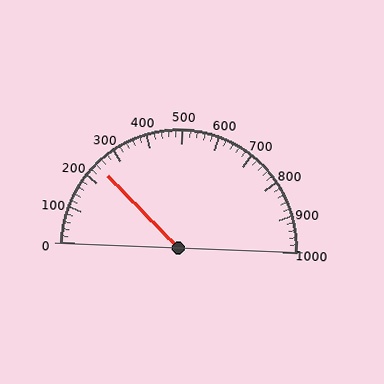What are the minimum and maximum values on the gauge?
The gauge ranges from 0 to 1000.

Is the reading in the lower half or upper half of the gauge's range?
The reading is in the lower half of the range (0 to 1000).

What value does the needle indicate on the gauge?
The needle indicates approximately 240.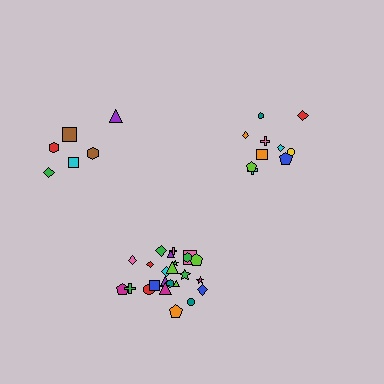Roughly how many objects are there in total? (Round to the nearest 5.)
Roughly 40 objects in total.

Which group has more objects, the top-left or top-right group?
The top-right group.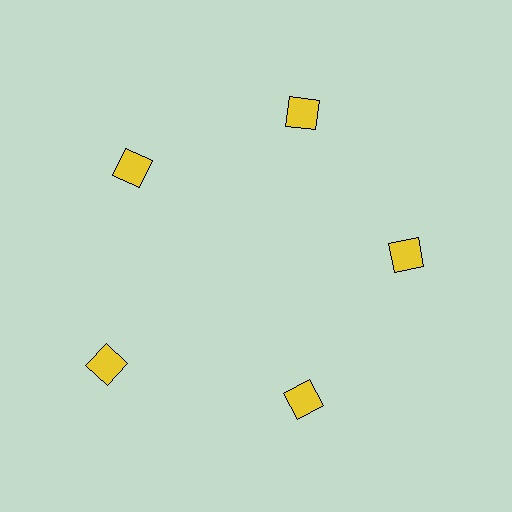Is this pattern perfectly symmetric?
No. The 5 yellow squares are arranged in a ring, but one element near the 8 o'clock position is pushed outward from the center, breaking the 5-fold rotational symmetry.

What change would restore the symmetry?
The symmetry would be restored by moving it inward, back onto the ring so that all 5 squares sit at equal angles and equal distance from the center.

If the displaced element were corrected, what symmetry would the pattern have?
It would have 5-fold rotational symmetry — the pattern would map onto itself every 72 degrees.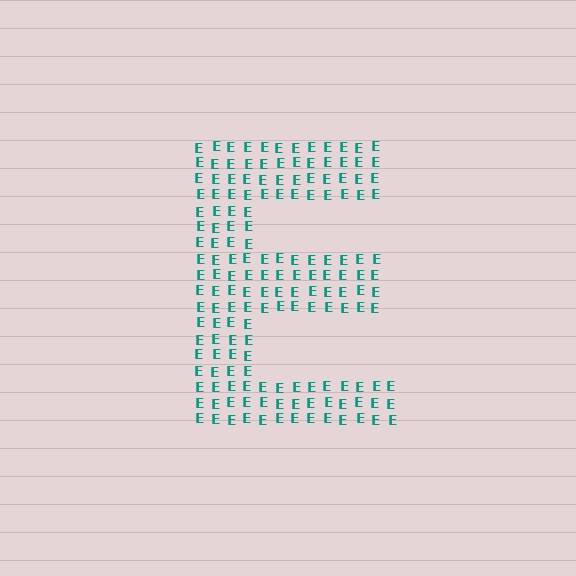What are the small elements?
The small elements are letter E's.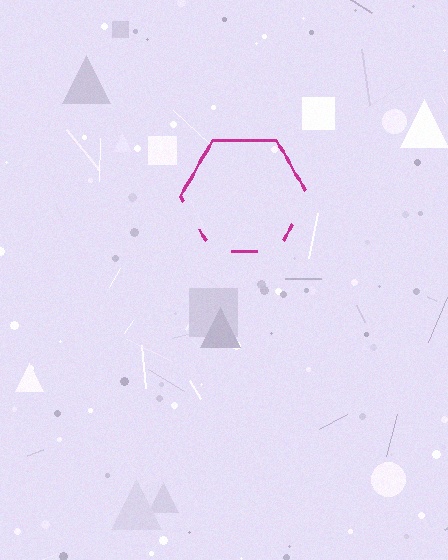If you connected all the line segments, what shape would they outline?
They would outline a hexagon.